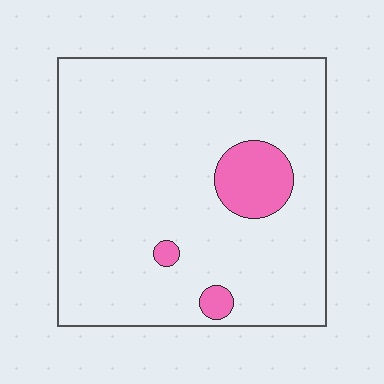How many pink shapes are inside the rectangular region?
3.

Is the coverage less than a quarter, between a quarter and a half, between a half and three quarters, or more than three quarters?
Less than a quarter.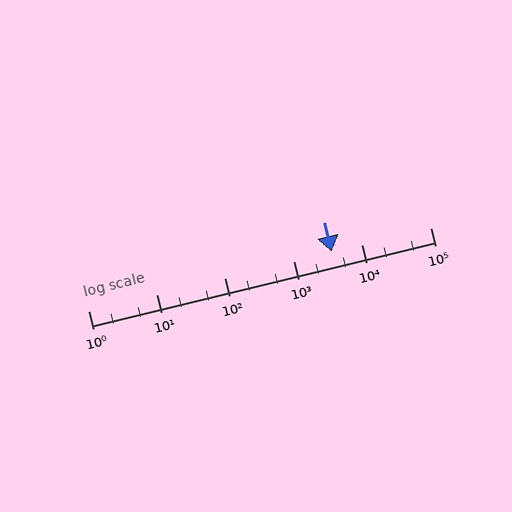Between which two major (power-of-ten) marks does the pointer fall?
The pointer is between 1000 and 10000.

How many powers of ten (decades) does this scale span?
The scale spans 5 decades, from 1 to 100000.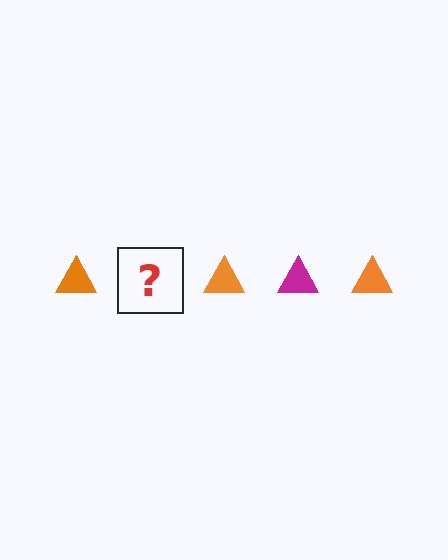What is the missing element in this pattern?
The missing element is a magenta triangle.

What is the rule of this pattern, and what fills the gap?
The rule is that the pattern cycles through orange, magenta triangles. The gap should be filled with a magenta triangle.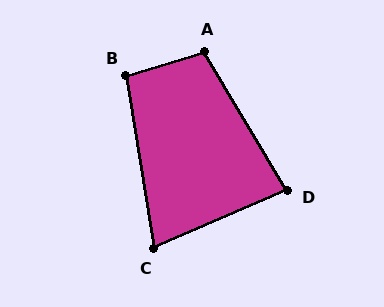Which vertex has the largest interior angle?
A, at approximately 104 degrees.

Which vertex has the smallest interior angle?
C, at approximately 76 degrees.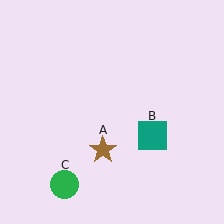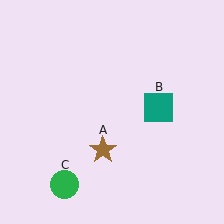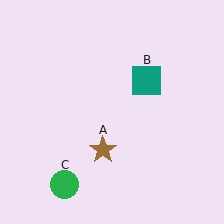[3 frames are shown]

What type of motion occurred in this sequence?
The teal square (object B) rotated counterclockwise around the center of the scene.